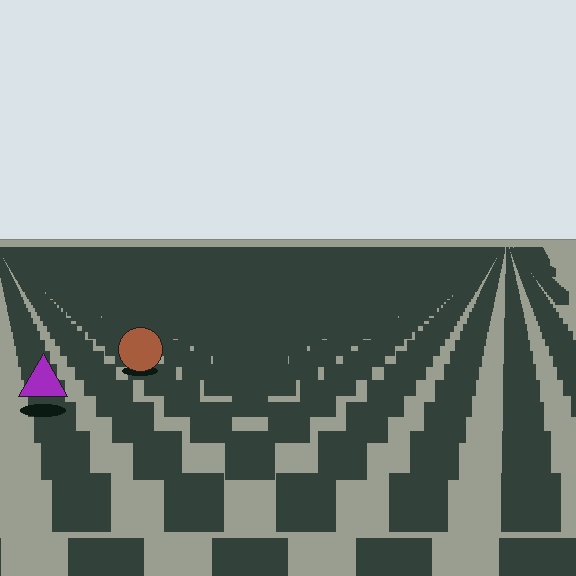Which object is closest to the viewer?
The purple triangle is closest. The texture marks near it are larger and more spread out.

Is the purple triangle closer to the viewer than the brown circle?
Yes. The purple triangle is closer — you can tell from the texture gradient: the ground texture is coarser near it.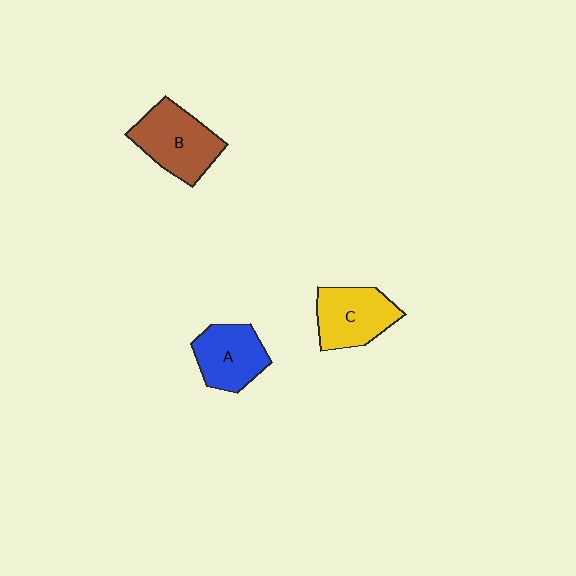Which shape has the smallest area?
Shape A (blue).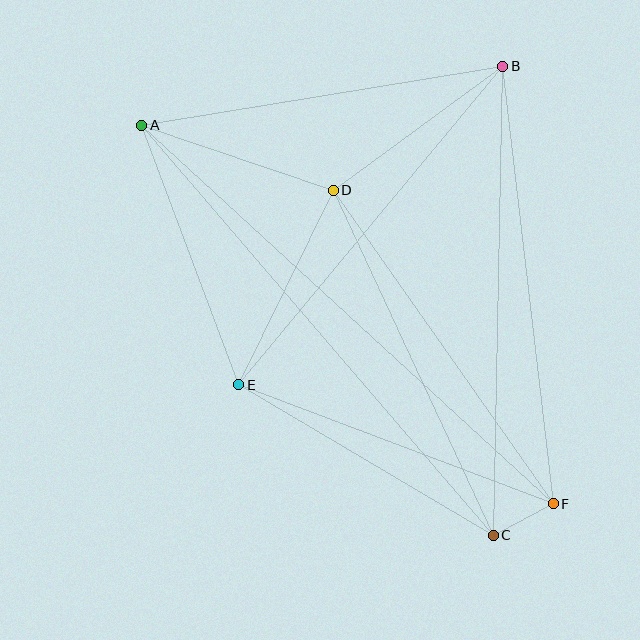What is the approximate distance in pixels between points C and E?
The distance between C and E is approximately 296 pixels.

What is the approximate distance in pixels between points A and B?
The distance between A and B is approximately 366 pixels.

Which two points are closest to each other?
Points C and F are closest to each other.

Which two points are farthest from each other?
Points A and F are farthest from each other.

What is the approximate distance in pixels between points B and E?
The distance between B and E is approximately 414 pixels.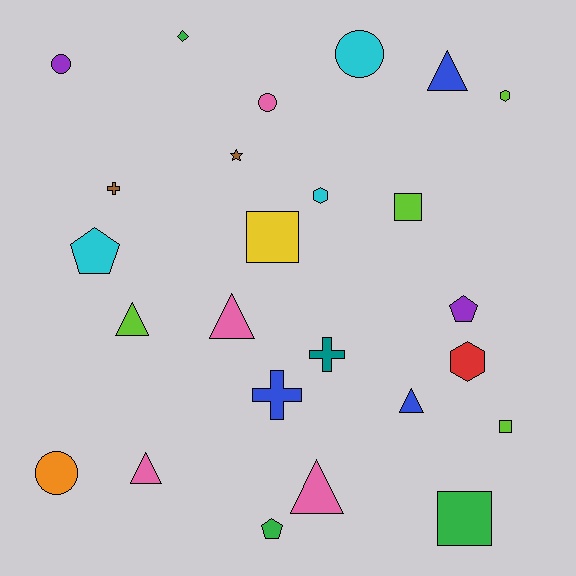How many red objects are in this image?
There is 1 red object.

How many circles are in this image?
There are 4 circles.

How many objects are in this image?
There are 25 objects.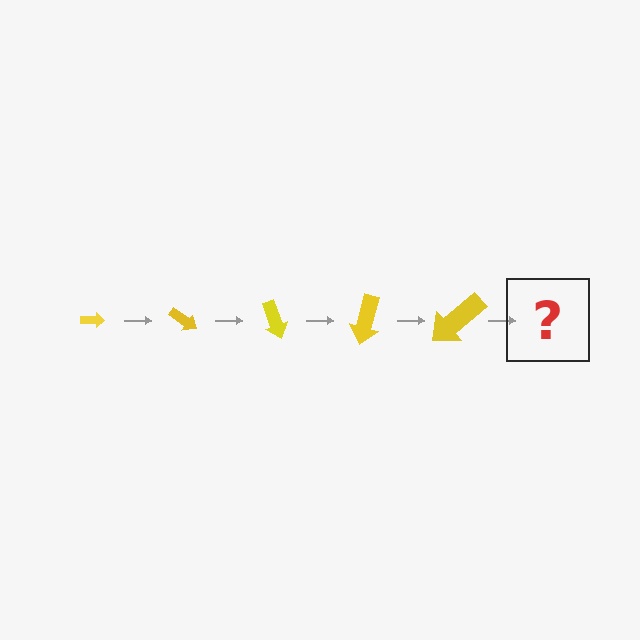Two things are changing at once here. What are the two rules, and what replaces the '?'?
The two rules are that the arrow grows larger each step and it rotates 35 degrees each step. The '?' should be an arrow, larger than the previous one and rotated 175 degrees from the start.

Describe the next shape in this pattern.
It should be an arrow, larger than the previous one and rotated 175 degrees from the start.